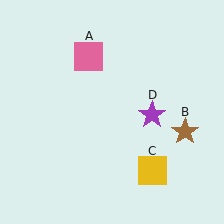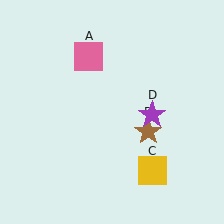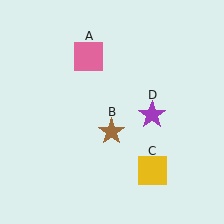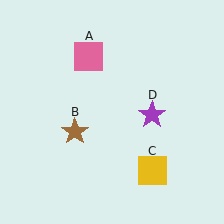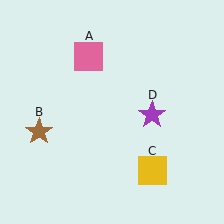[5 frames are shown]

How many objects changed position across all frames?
1 object changed position: brown star (object B).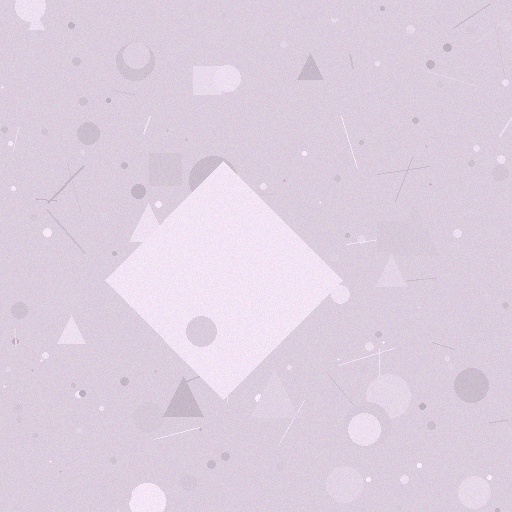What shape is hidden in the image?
A diamond is hidden in the image.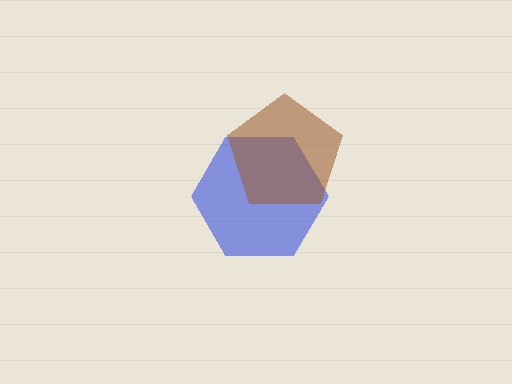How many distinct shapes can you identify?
There are 2 distinct shapes: a blue hexagon, a brown pentagon.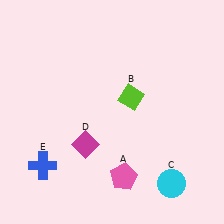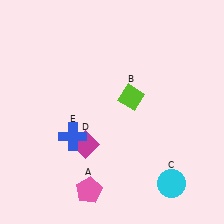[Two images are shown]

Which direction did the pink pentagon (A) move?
The pink pentagon (A) moved left.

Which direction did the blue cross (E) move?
The blue cross (E) moved right.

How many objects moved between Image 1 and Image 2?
2 objects moved between the two images.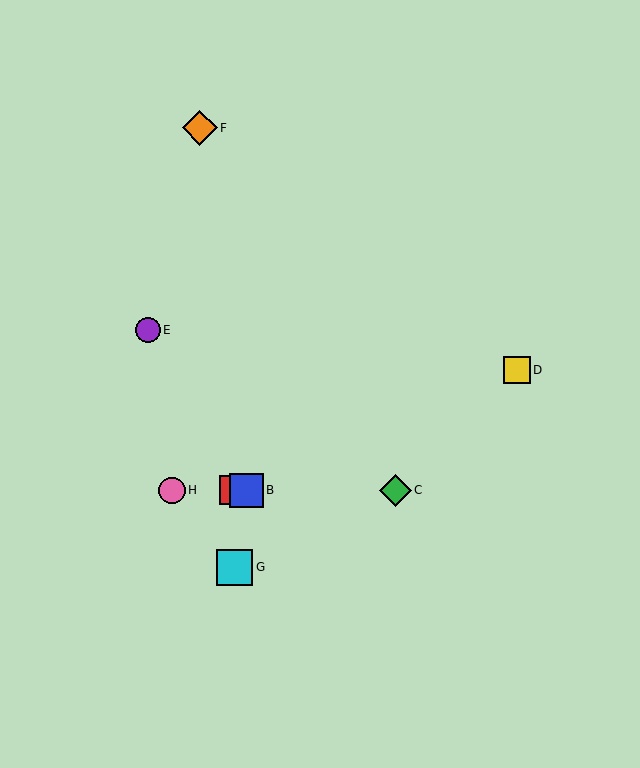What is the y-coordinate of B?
Object B is at y≈490.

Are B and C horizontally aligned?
Yes, both are at y≈490.